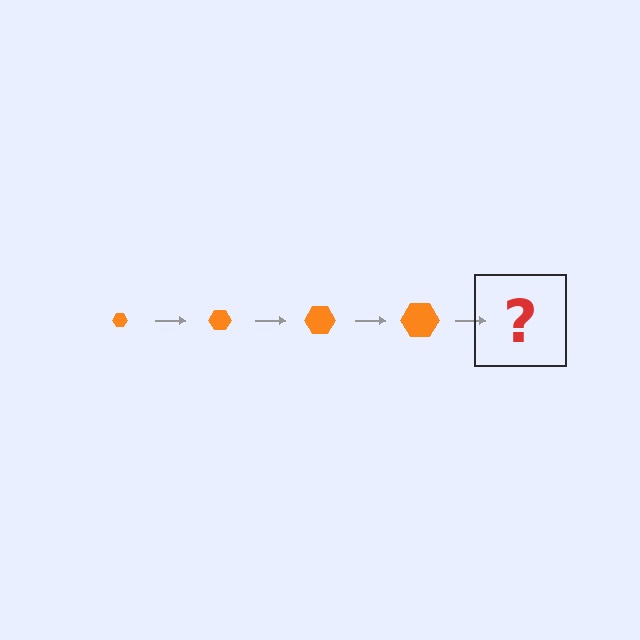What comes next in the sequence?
The next element should be an orange hexagon, larger than the previous one.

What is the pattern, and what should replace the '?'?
The pattern is that the hexagon gets progressively larger each step. The '?' should be an orange hexagon, larger than the previous one.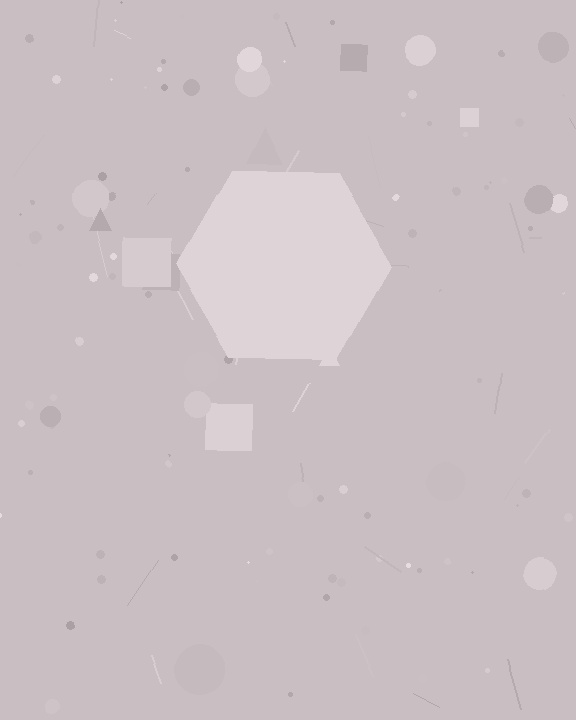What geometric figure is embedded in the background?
A hexagon is embedded in the background.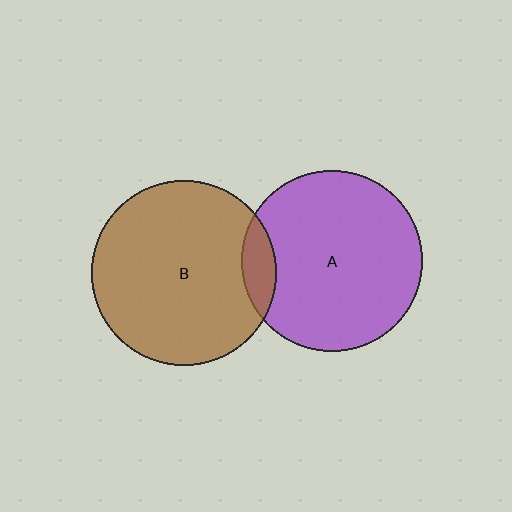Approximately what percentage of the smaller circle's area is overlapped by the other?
Approximately 10%.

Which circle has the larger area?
Circle B (brown).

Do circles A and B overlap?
Yes.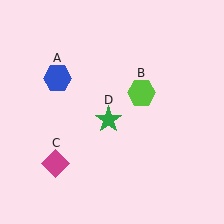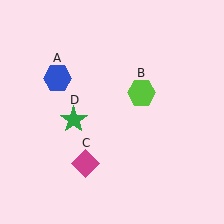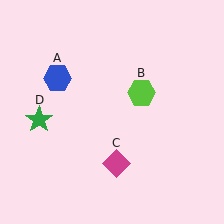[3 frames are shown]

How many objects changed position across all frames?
2 objects changed position: magenta diamond (object C), green star (object D).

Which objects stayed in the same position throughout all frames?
Blue hexagon (object A) and lime hexagon (object B) remained stationary.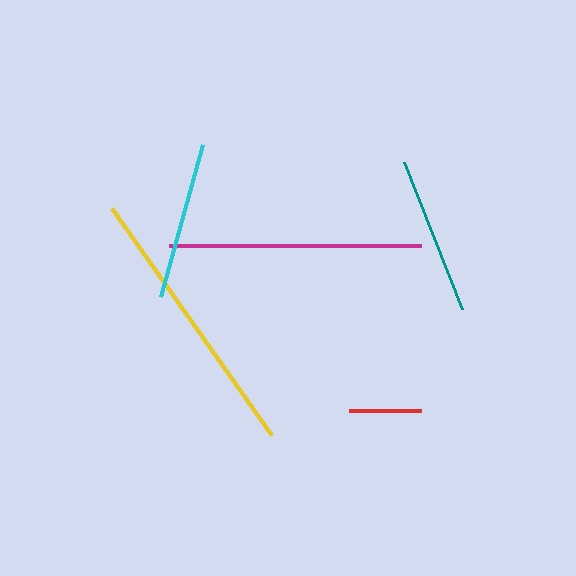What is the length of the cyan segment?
The cyan segment is approximately 157 pixels long.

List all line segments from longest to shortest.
From longest to shortest: yellow, magenta, teal, cyan, red.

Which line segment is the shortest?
The red line is the shortest at approximately 72 pixels.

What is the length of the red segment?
The red segment is approximately 72 pixels long.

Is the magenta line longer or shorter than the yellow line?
The yellow line is longer than the magenta line.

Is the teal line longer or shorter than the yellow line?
The yellow line is longer than the teal line.